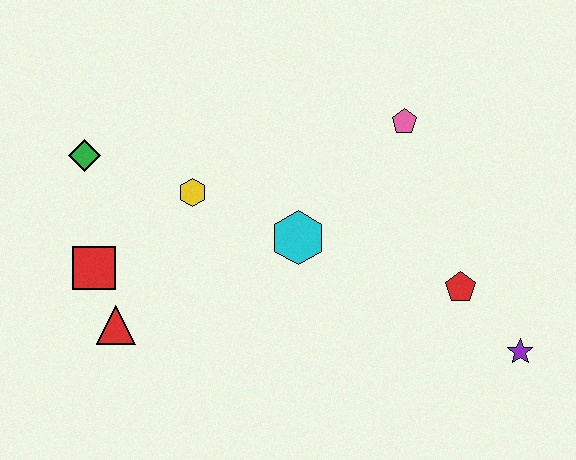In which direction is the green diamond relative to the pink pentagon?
The green diamond is to the left of the pink pentagon.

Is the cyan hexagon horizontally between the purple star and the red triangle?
Yes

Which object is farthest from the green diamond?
The purple star is farthest from the green diamond.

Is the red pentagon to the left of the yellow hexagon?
No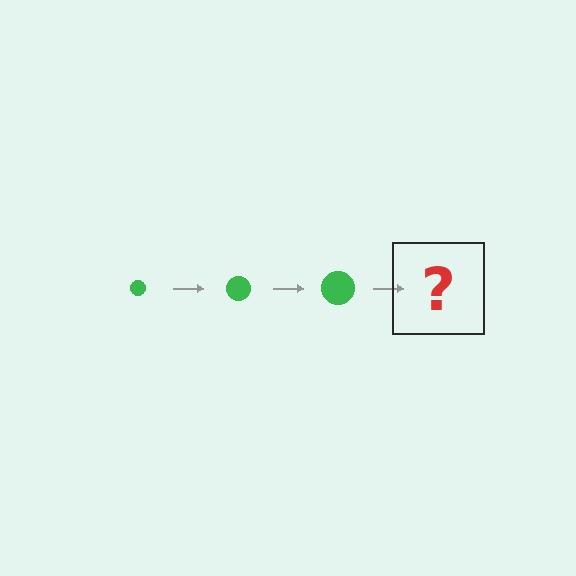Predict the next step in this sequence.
The next step is a green circle, larger than the previous one.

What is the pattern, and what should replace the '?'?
The pattern is that the circle gets progressively larger each step. The '?' should be a green circle, larger than the previous one.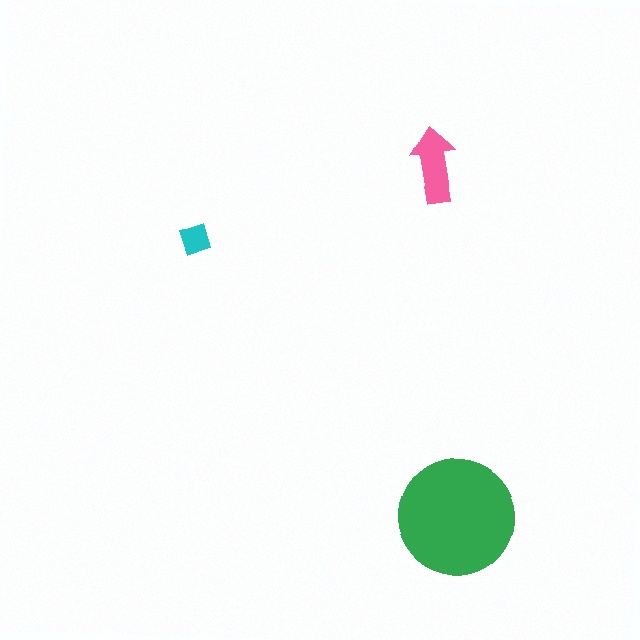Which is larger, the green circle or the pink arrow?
The green circle.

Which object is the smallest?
The cyan diamond.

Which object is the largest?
The green circle.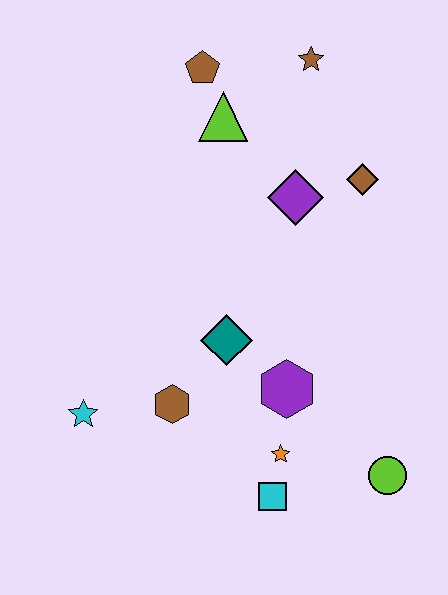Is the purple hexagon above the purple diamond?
No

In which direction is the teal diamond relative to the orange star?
The teal diamond is above the orange star.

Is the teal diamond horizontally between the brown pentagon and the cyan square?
Yes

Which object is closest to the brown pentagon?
The lime triangle is closest to the brown pentagon.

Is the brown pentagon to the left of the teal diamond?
Yes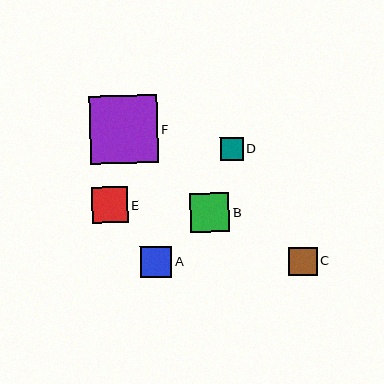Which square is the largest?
Square F is the largest with a size of approximately 68 pixels.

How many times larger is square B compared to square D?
Square B is approximately 1.7 times the size of square D.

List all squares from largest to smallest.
From largest to smallest: F, B, E, A, C, D.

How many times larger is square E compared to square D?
Square E is approximately 1.6 times the size of square D.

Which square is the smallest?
Square D is the smallest with a size of approximately 23 pixels.